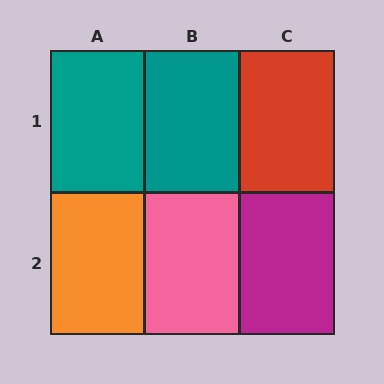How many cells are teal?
2 cells are teal.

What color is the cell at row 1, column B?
Teal.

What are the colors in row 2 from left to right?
Orange, pink, magenta.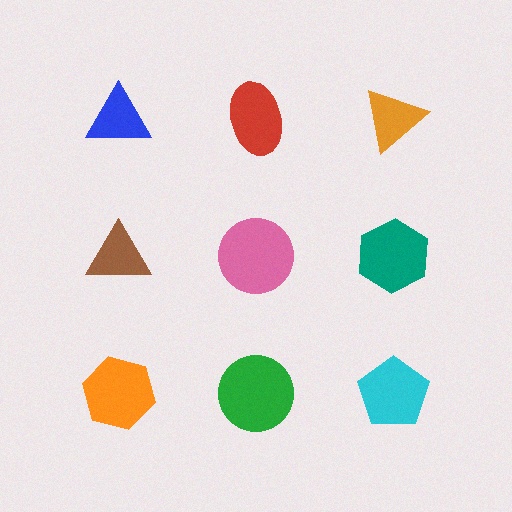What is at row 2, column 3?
A teal hexagon.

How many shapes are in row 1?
3 shapes.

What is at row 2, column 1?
A brown triangle.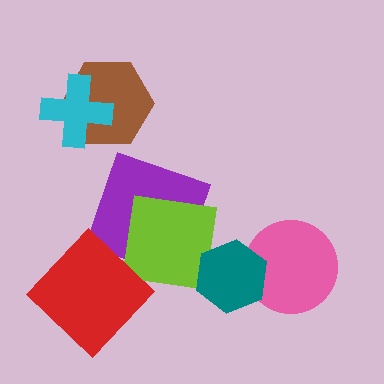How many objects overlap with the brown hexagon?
1 object overlaps with the brown hexagon.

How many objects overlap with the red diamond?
0 objects overlap with the red diamond.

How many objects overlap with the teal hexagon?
2 objects overlap with the teal hexagon.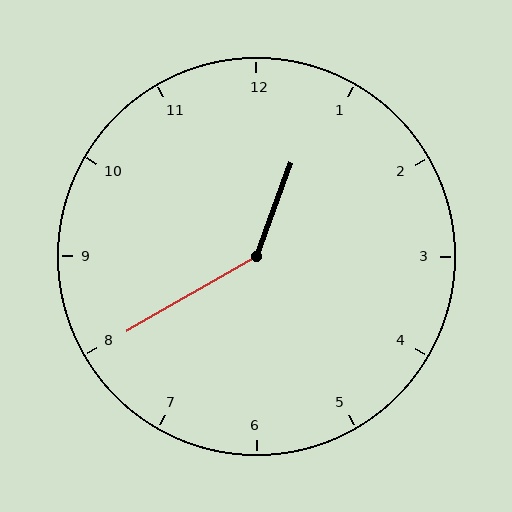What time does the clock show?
12:40.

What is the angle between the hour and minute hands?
Approximately 140 degrees.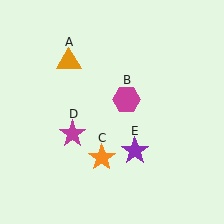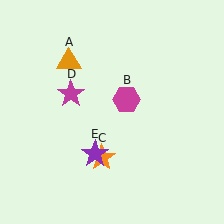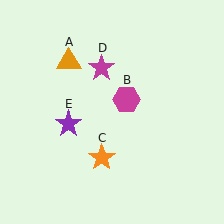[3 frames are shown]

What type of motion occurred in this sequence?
The magenta star (object D), purple star (object E) rotated clockwise around the center of the scene.